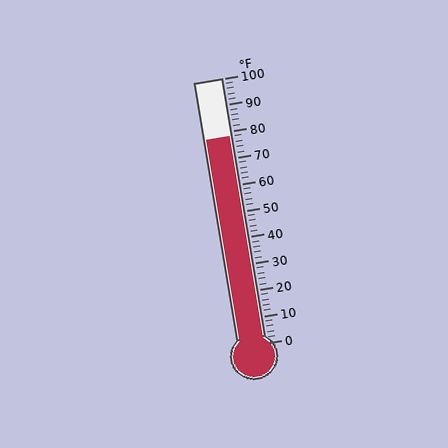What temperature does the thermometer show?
The thermometer shows approximately 78°F.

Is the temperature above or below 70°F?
The temperature is above 70°F.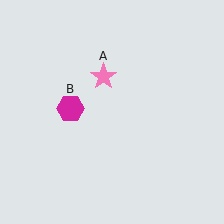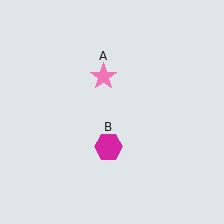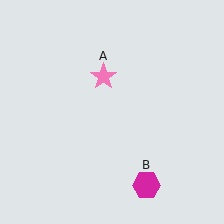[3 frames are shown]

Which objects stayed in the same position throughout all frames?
Pink star (object A) remained stationary.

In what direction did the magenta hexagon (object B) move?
The magenta hexagon (object B) moved down and to the right.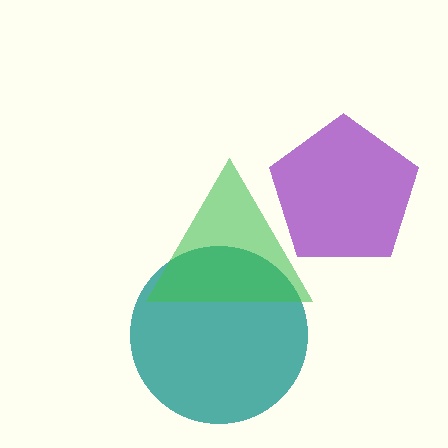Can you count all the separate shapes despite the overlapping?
Yes, there are 3 separate shapes.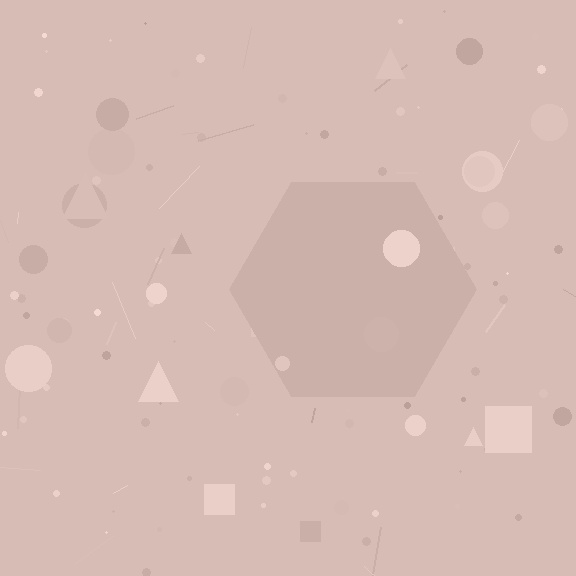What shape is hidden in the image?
A hexagon is hidden in the image.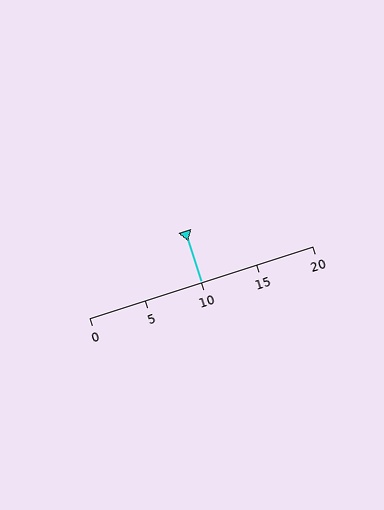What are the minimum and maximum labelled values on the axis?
The axis runs from 0 to 20.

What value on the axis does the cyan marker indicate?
The marker indicates approximately 10.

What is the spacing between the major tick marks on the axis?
The major ticks are spaced 5 apart.